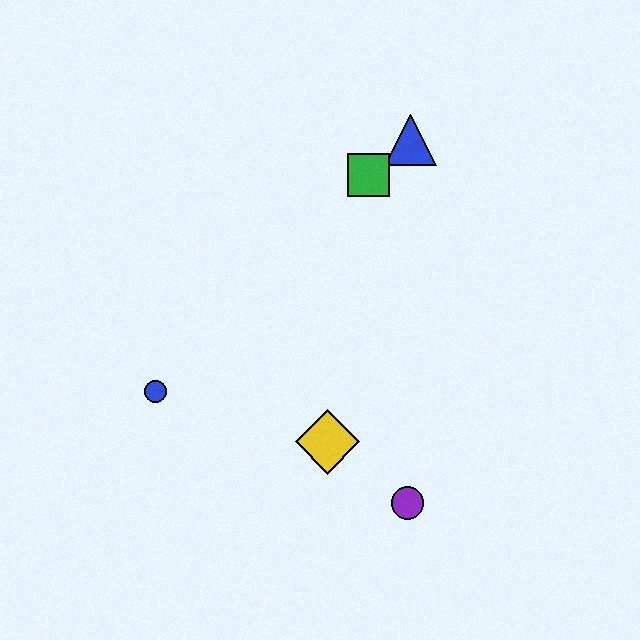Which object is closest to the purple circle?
The yellow diamond is closest to the purple circle.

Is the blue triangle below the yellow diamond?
No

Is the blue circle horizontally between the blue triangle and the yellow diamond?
No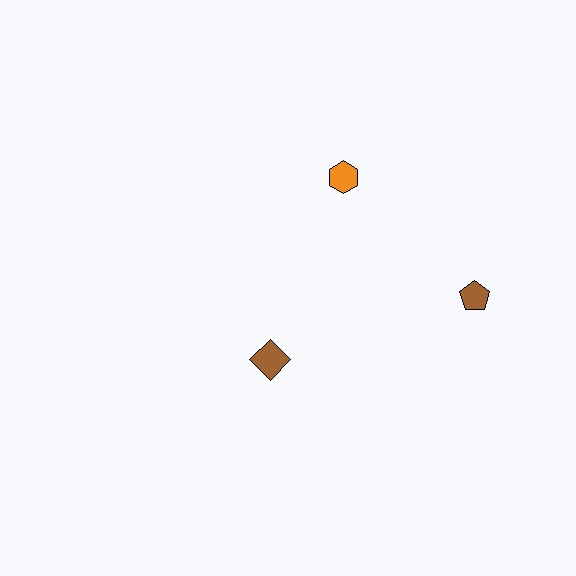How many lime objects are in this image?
There are no lime objects.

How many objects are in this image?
There are 3 objects.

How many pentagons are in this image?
There is 1 pentagon.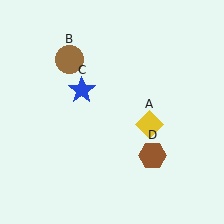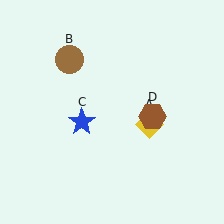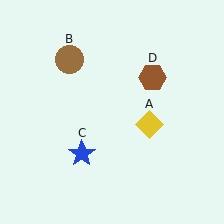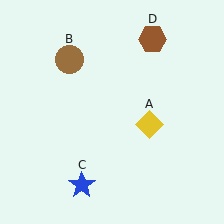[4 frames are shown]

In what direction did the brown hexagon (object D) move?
The brown hexagon (object D) moved up.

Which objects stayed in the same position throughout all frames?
Yellow diamond (object A) and brown circle (object B) remained stationary.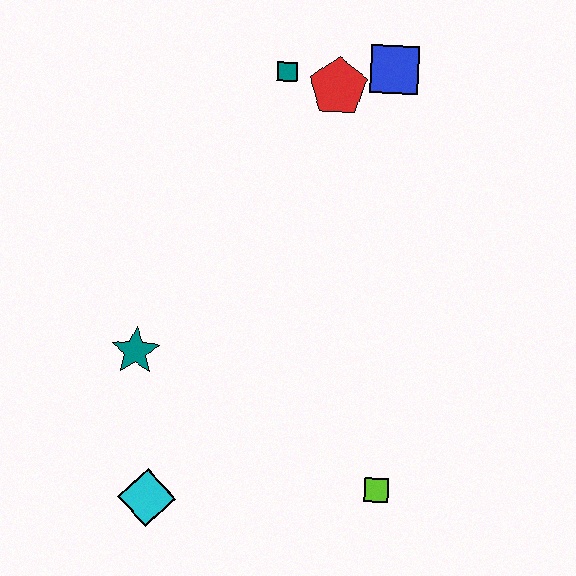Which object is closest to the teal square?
The red pentagon is closest to the teal square.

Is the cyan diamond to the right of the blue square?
No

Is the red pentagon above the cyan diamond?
Yes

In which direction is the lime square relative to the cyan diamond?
The lime square is to the right of the cyan diamond.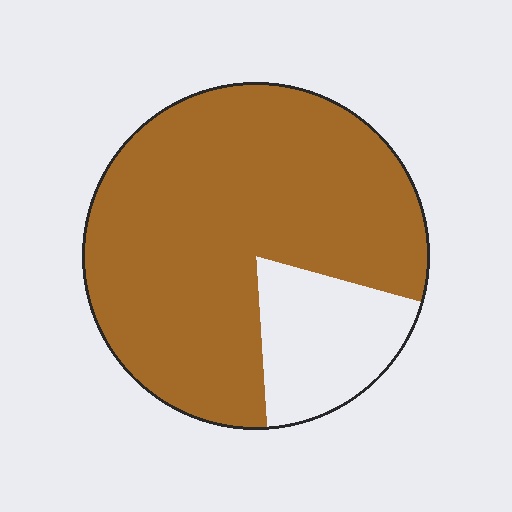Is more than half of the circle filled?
Yes.